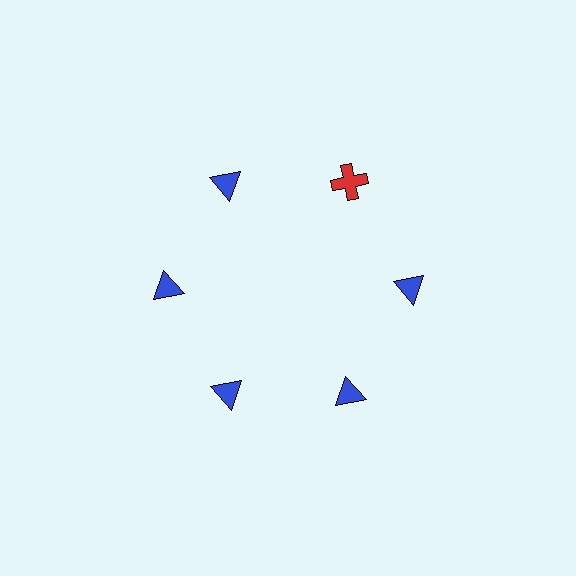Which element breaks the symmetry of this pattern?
The red cross at roughly the 1 o'clock position breaks the symmetry. All other shapes are blue triangles.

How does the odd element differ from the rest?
It differs in both color (red instead of blue) and shape (cross instead of triangle).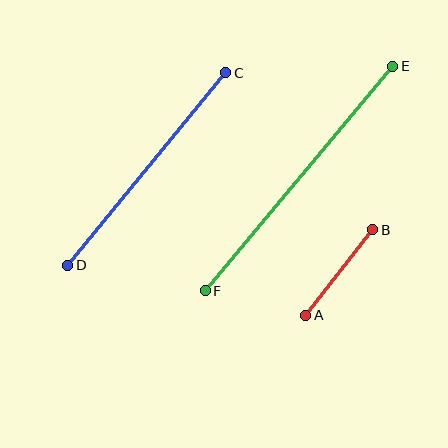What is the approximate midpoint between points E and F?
The midpoint is at approximately (299, 179) pixels.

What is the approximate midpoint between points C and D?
The midpoint is at approximately (147, 169) pixels.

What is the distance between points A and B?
The distance is approximately 109 pixels.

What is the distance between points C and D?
The distance is approximately 249 pixels.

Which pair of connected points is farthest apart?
Points E and F are farthest apart.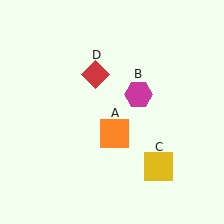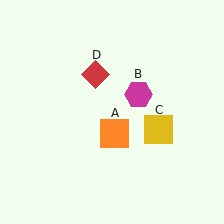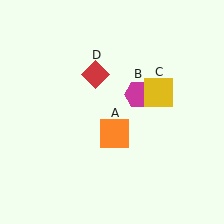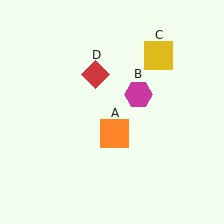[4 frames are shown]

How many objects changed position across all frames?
1 object changed position: yellow square (object C).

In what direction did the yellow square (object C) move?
The yellow square (object C) moved up.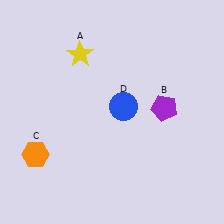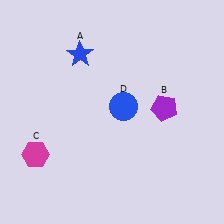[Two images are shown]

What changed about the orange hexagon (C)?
In Image 1, C is orange. In Image 2, it changed to magenta.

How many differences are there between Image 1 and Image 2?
There are 2 differences between the two images.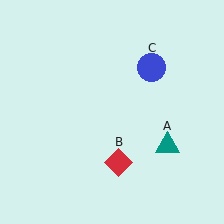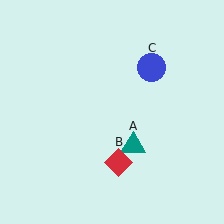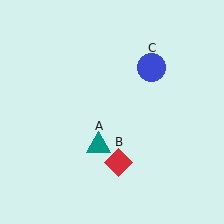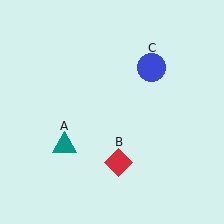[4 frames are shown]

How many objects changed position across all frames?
1 object changed position: teal triangle (object A).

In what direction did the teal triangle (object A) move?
The teal triangle (object A) moved left.